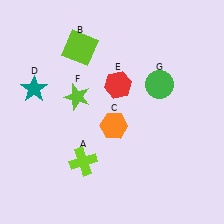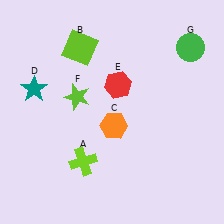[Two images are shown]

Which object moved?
The green circle (G) moved up.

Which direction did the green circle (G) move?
The green circle (G) moved up.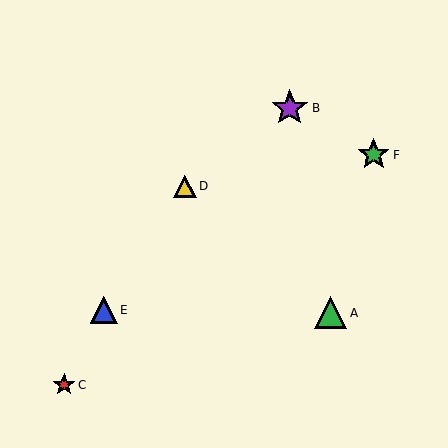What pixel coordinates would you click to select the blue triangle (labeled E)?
Click at (104, 310) to select the blue triangle E.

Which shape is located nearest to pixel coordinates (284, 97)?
The purple star (labeled B) at (290, 108) is nearest to that location.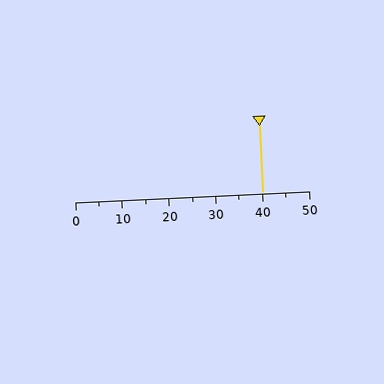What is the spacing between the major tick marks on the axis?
The major ticks are spaced 10 apart.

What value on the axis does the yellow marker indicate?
The marker indicates approximately 40.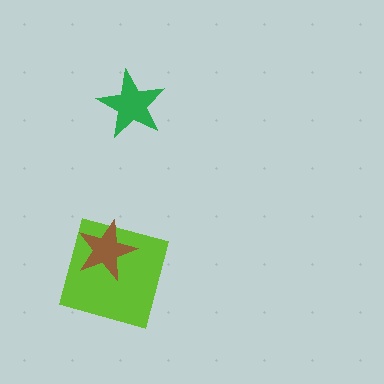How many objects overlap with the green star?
0 objects overlap with the green star.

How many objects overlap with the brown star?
1 object overlaps with the brown star.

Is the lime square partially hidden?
Yes, it is partially covered by another shape.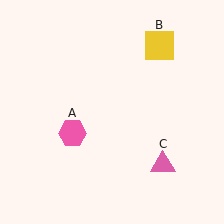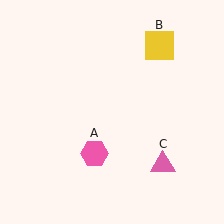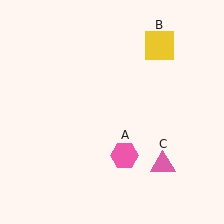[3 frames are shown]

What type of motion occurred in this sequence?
The pink hexagon (object A) rotated counterclockwise around the center of the scene.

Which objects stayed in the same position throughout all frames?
Yellow square (object B) and pink triangle (object C) remained stationary.